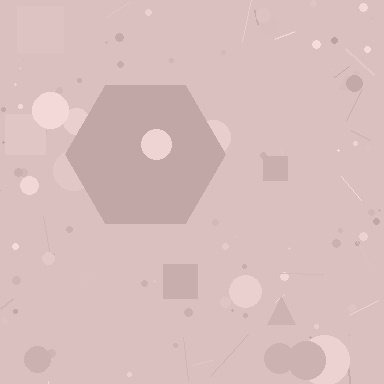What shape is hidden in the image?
A hexagon is hidden in the image.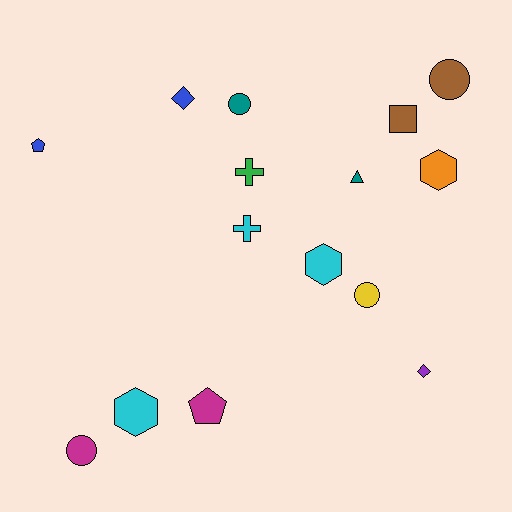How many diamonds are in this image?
There are 2 diamonds.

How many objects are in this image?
There are 15 objects.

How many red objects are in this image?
There are no red objects.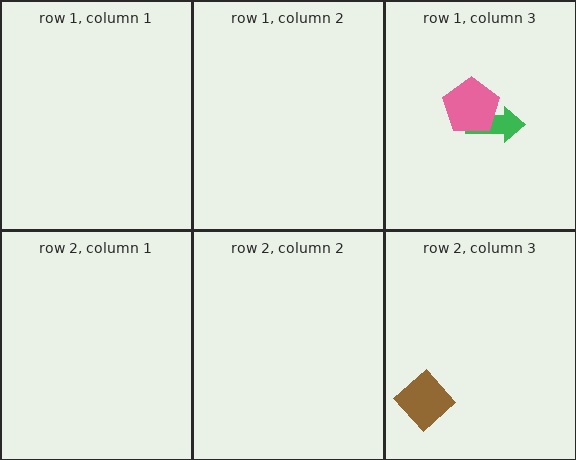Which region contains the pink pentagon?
The row 1, column 3 region.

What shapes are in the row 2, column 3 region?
The brown diamond.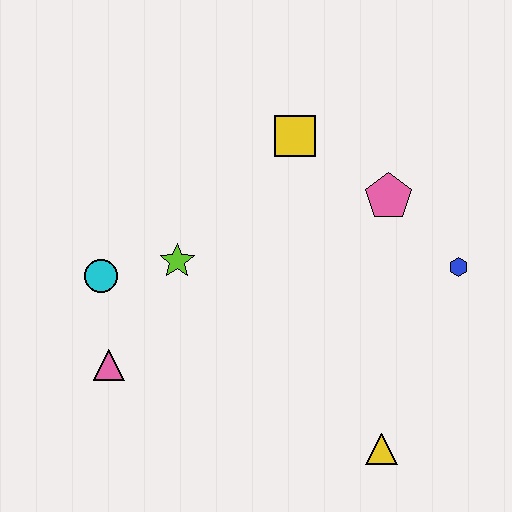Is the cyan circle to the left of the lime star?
Yes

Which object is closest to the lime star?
The cyan circle is closest to the lime star.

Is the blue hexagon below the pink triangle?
No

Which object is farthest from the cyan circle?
The blue hexagon is farthest from the cyan circle.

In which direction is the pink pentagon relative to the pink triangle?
The pink pentagon is to the right of the pink triangle.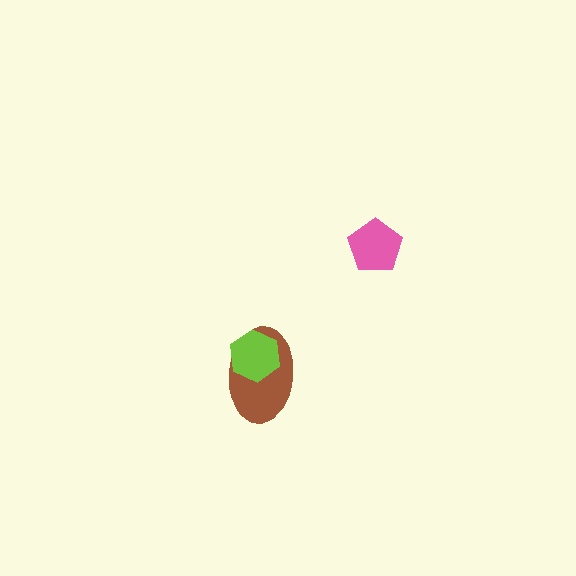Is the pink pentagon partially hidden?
No, no other shape covers it.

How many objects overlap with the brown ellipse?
1 object overlaps with the brown ellipse.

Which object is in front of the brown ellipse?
The lime hexagon is in front of the brown ellipse.